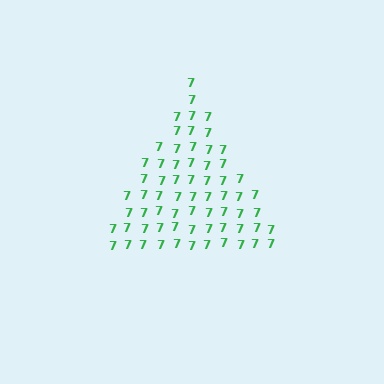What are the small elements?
The small elements are digit 7's.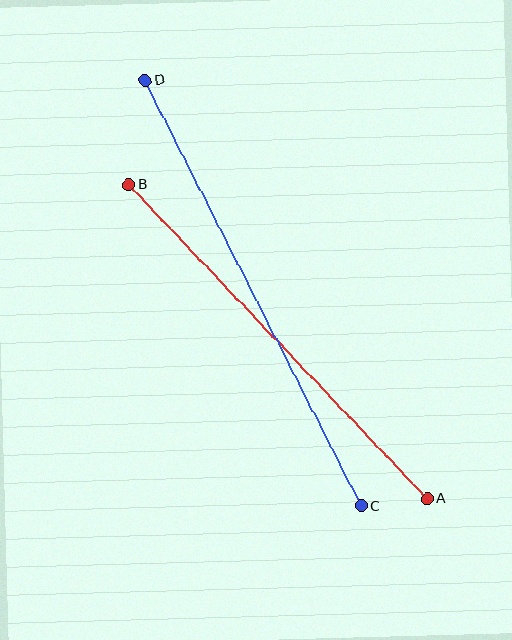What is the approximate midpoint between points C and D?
The midpoint is at approximately (253, 293) pixels.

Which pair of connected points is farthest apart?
Points C and D are farthest apart.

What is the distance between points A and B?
The distance is approximately 433 pixels.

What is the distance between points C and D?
The distance is approximately 478 pixels.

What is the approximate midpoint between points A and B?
The midpoint is at approximately (278, 342) pixels.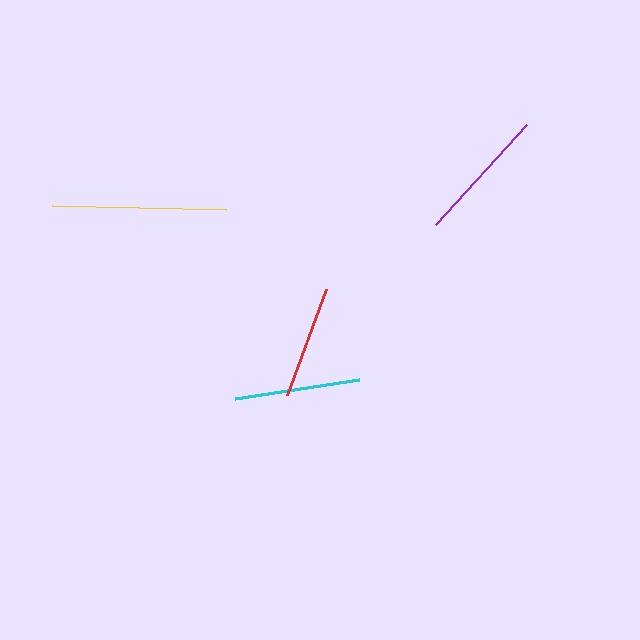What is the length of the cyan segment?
The cyan segment is approximately 125 pixels long.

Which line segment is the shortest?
The red line is the shortest at approximately 113 pixels.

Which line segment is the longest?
The yellow line is the longest at approximately 174 pixels.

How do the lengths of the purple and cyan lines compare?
The purple and cyan lines are approximately the same length.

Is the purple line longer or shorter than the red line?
The purple line is longer than the red line.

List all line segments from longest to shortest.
From longest to shortest: yellow, purple, cyan, red.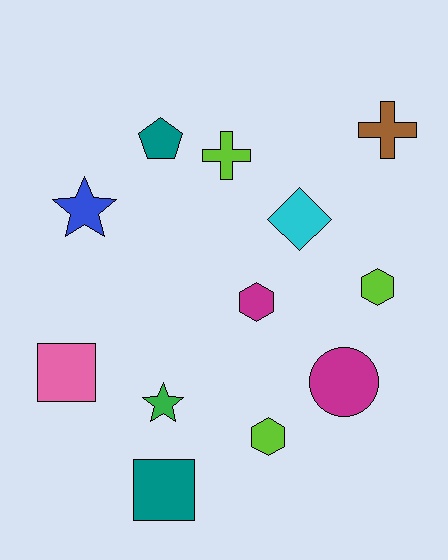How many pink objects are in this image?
There is 1 pink object.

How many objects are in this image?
There are 12 objects.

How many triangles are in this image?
There are no triangles.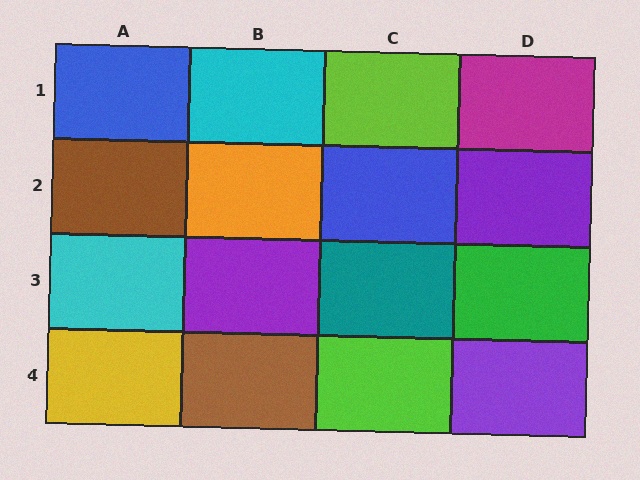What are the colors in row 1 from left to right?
Blue, cyan, lime, magenta.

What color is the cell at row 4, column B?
Brown.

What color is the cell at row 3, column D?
Green.